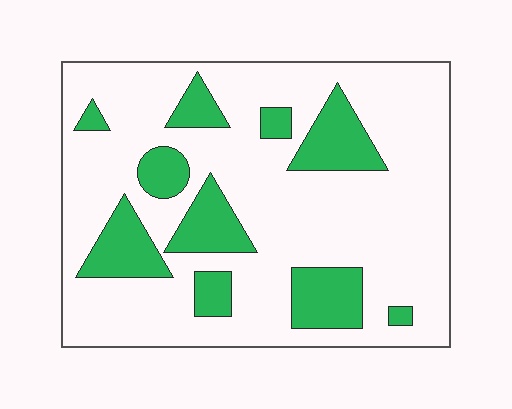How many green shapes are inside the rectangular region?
10.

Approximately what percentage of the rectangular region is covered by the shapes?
Approximately 25%.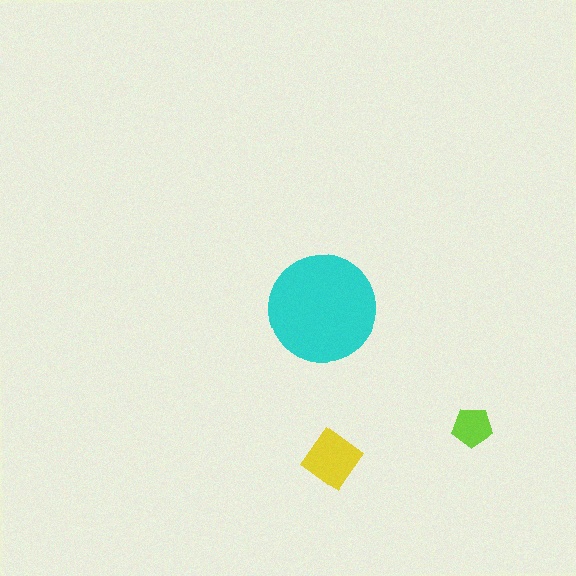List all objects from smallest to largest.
The lime pentagon, the yellow diamond, the cyan circle.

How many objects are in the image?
There are 3 objects in the image.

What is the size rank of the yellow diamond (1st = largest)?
2nd.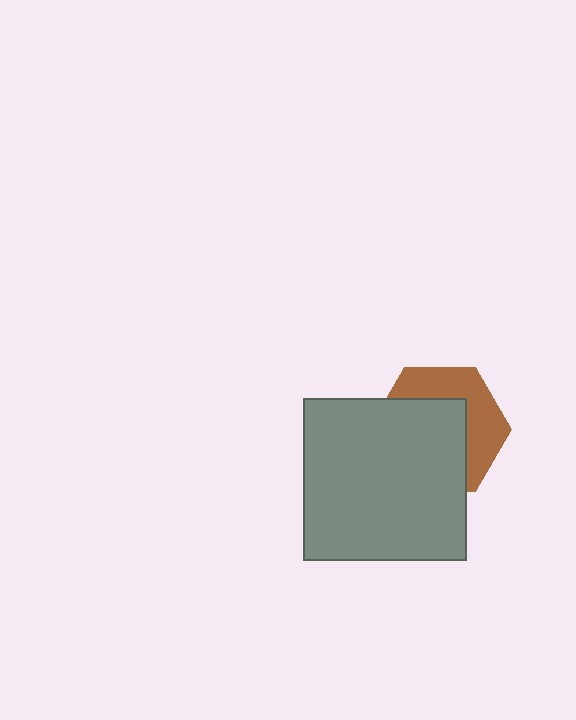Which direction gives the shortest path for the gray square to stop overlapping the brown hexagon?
Moving toward the lower-left gives the shortest separation.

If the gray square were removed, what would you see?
You would see the complete brown hexagon.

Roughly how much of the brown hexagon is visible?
A small part of it is visible (roughly 41%).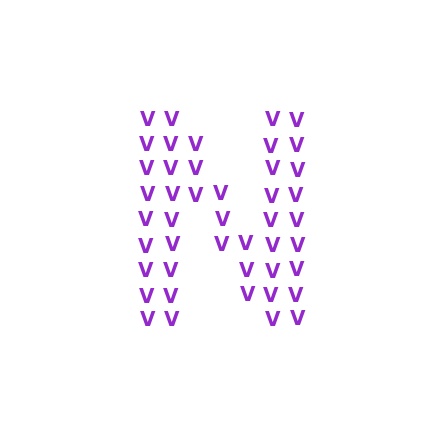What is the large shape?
The large shape is the letter N.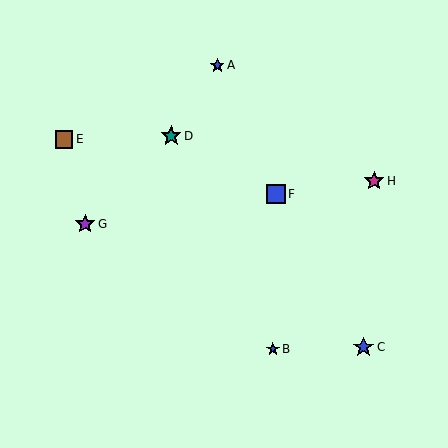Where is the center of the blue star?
The center of the blue star is at (364, 347).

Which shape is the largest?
The teal star (labeled D) is the largest.